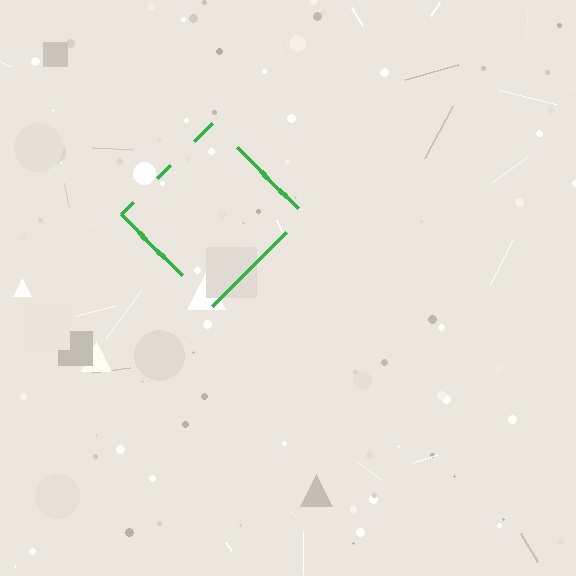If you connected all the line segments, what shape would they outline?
They would outline a diamond.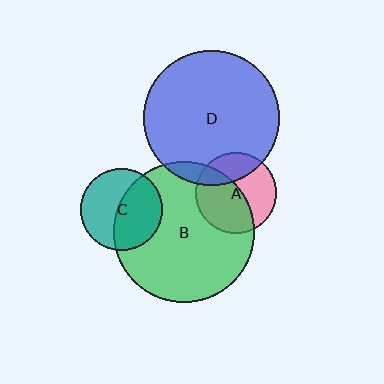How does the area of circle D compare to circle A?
Approximately 2.9 times.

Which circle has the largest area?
Circle B (green).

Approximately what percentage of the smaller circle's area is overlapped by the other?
Approximately 30%.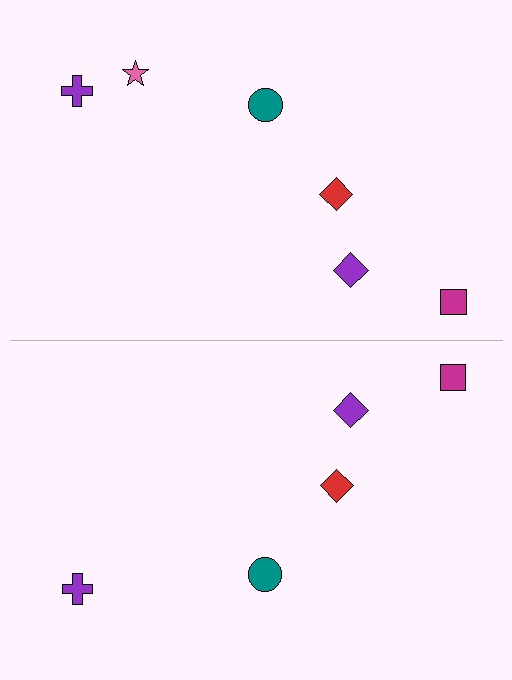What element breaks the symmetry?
A pink star is missing from the bottom side.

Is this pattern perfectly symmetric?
No, the pattern is not perfectly symmetric. A pink star is missing from the bottom side.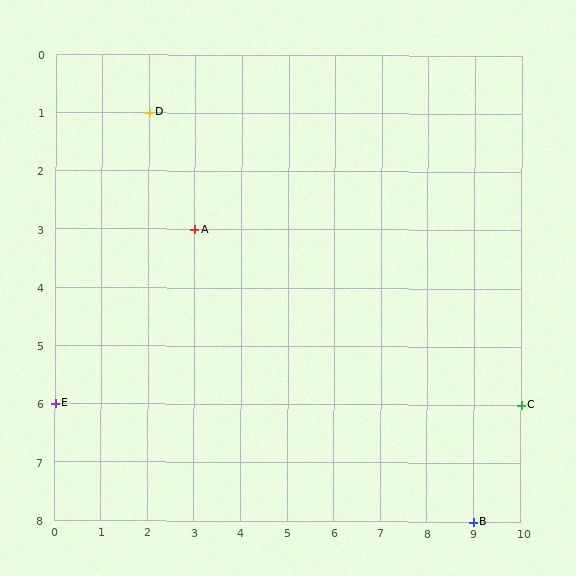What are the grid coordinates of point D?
Point D is at grid coordinates (2, 1).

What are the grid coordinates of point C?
Point C is at grid coordinates (10, 6).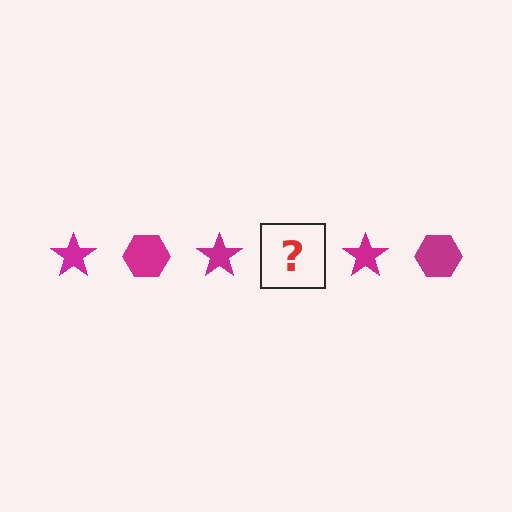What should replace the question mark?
The question mark should be replaced with a magenta hexagon.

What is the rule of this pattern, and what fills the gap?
The rule is that the pattern cycles through star, hexagon shapes in magenta. The gap should be filled with a magenta hexagon.